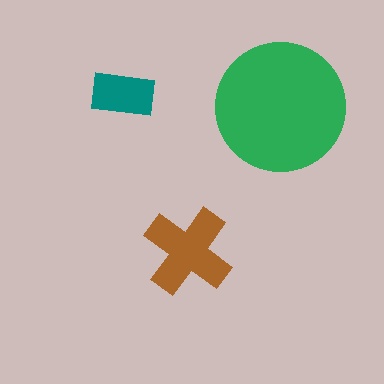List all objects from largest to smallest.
The green circle, the brown cross, the teal rectangle.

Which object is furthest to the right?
The green circle is rightmost.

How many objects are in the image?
There are 3 objects in the image.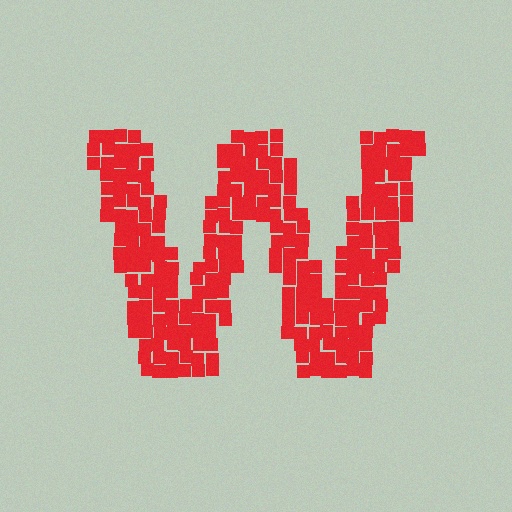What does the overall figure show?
The overall figure shows the letter W.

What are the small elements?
The small elements are squares.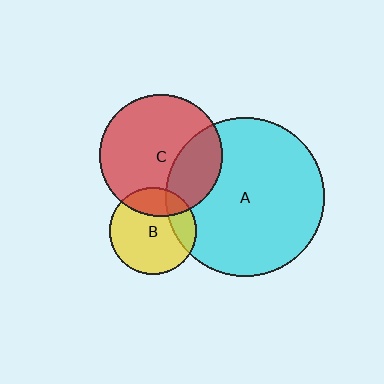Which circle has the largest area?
Circle A (cyan).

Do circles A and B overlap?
Yes.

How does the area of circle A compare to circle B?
Approximately 3.3 times.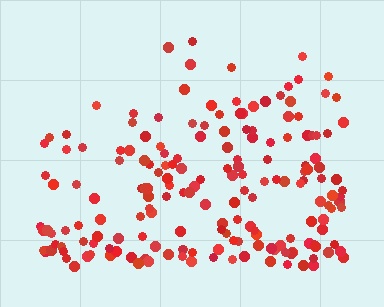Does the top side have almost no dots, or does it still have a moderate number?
Still a moderate number, just noticeably fewer than the bottom.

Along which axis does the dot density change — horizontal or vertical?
Vertical.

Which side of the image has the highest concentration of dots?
The bottom.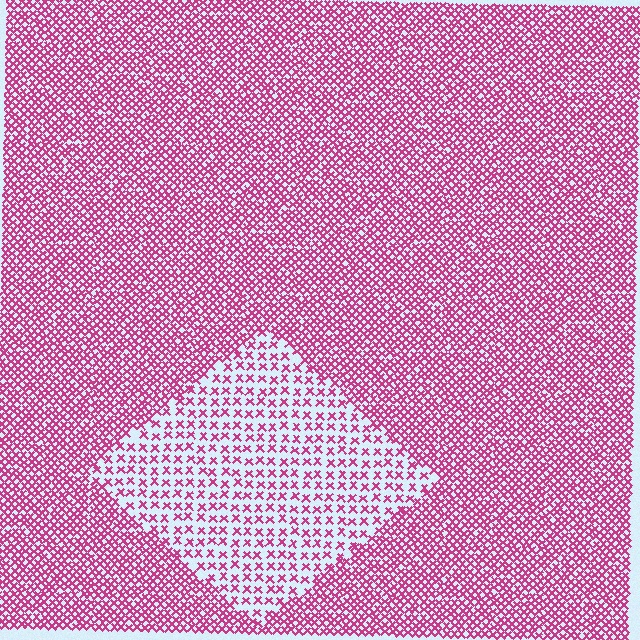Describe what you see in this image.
The image contains small magenta elements arranged at two different densities. A diamond-shaped region is visible where the elements are less densely packed than the surrounding area.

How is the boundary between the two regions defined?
The boundary is defined by a change in element density (approximately 2.3x ratio). All elements are the same color, size, and shape.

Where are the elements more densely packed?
The elements are more densely packed outside the diamond boundary.